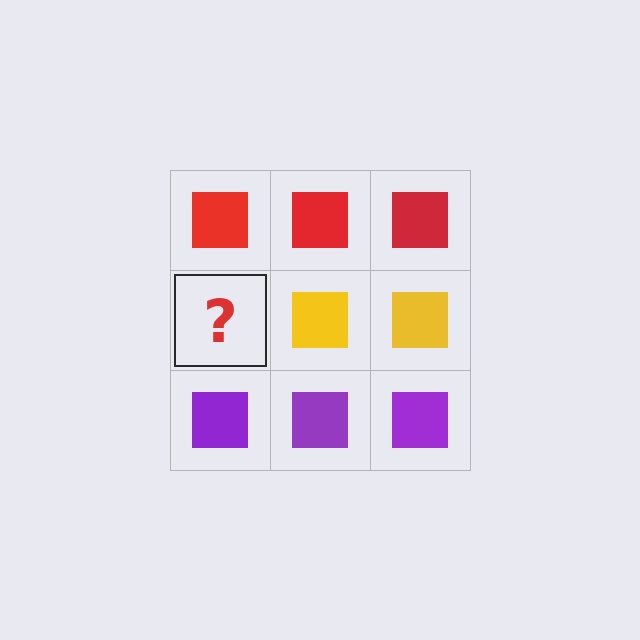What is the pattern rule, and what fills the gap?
The rule is that each row has a consistent color. The gap should be filled with a yellow square.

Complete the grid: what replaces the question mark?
The question mark should be replaced with a yellow square.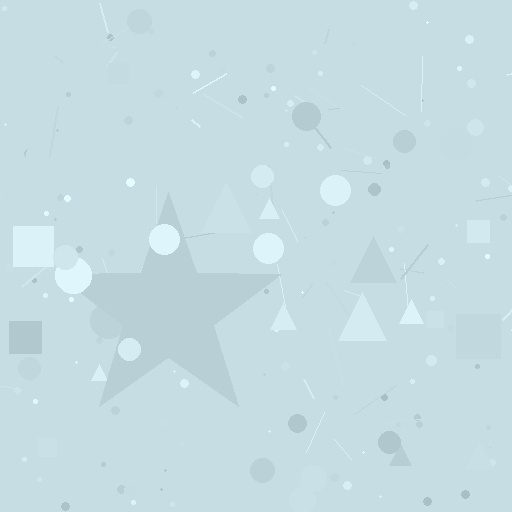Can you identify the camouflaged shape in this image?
The camouflaged shape is a star.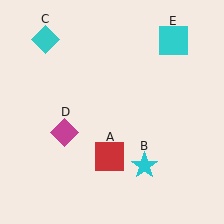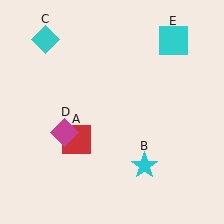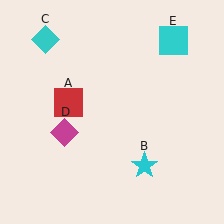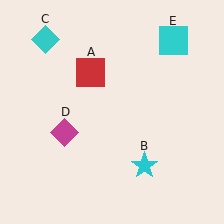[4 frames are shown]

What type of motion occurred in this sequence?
The red square (object A) rotated clockwise around the center of the scene.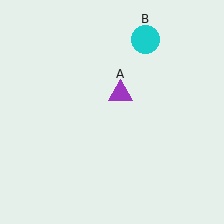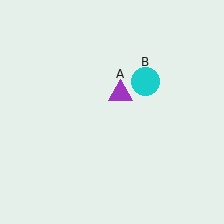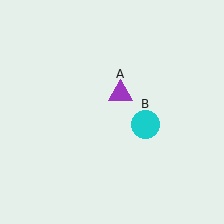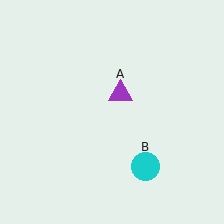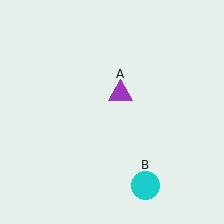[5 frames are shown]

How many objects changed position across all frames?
1 object changed position: cyan circle (object B).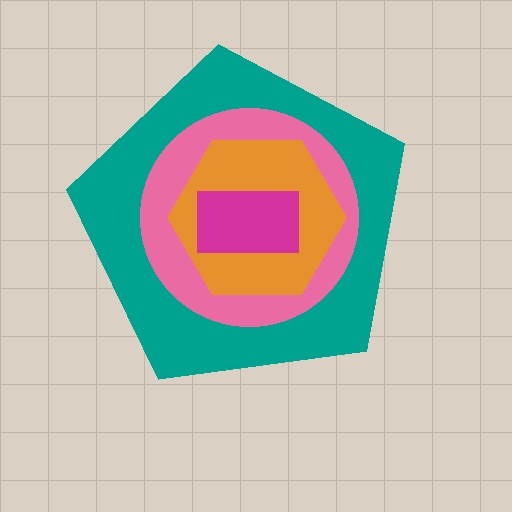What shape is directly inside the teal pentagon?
The pink circle.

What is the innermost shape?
The magenta rectangle.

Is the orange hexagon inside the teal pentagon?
Yes.